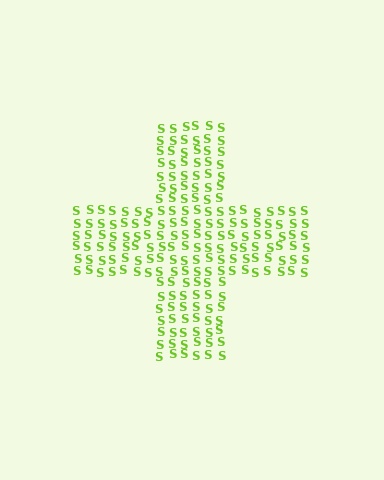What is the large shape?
The large shape is a cross.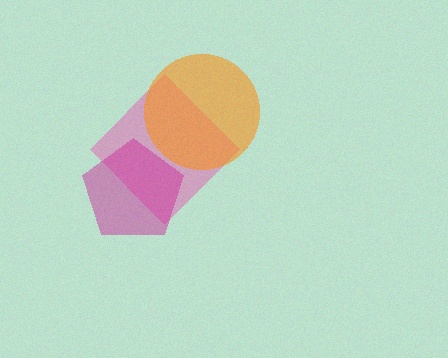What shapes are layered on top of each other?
The layered shapes are: a pink diamond, an orange circle, a magenta pentagon.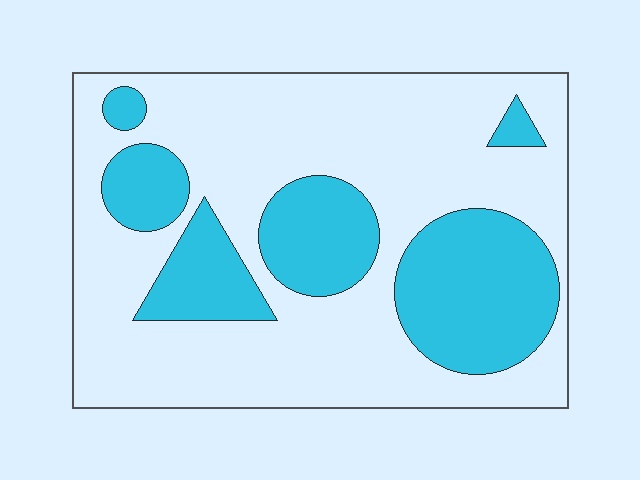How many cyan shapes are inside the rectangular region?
6.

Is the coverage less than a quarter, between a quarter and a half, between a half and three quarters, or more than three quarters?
Between a quarter and a half.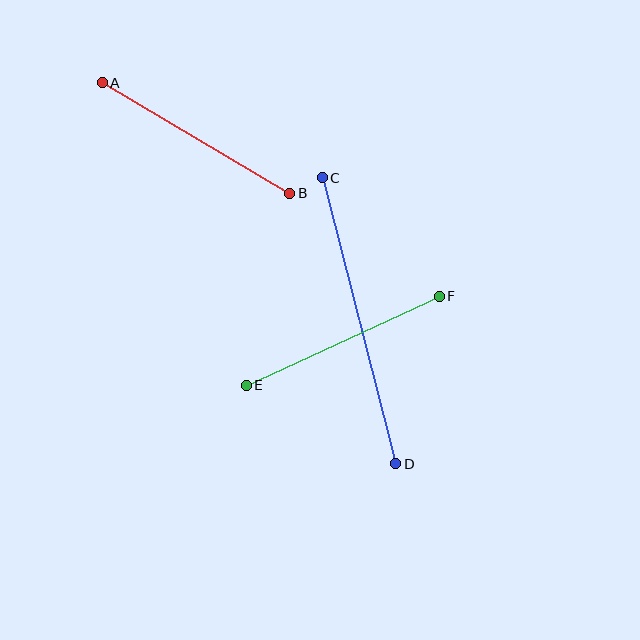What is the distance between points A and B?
The distance is approximately 218 pixels.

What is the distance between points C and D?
The distance is approximately 295 pixels.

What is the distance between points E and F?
The distance is approximately 213 pixels.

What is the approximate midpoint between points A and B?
The midpoint is at approximately (196, 138) pixels.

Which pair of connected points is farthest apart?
Points C and D are farthest apart.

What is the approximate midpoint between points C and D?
The midpoint is at approximately (359, 321) pixels.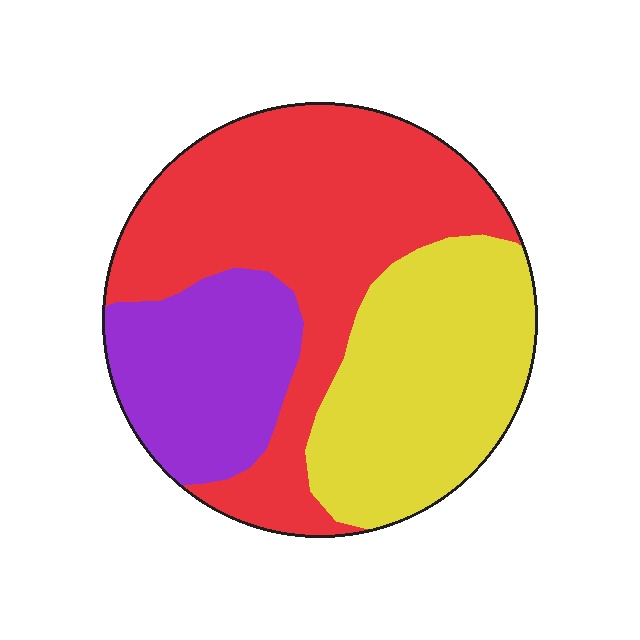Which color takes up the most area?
Red, at roughly 45%.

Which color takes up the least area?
Purple, at roughly 20%.